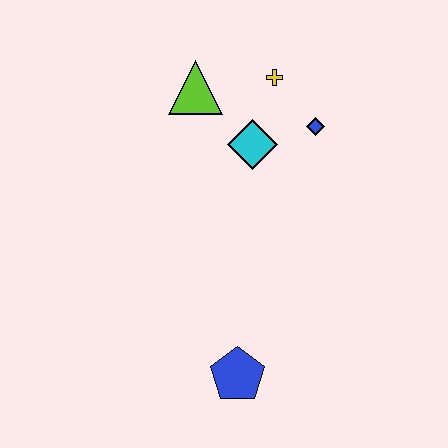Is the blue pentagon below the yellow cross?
Yes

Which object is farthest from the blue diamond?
The blue pentagon is farthest from the blue diamond.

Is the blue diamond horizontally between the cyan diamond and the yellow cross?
No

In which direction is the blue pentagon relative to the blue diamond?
The blue pentagon is below the blue diamond.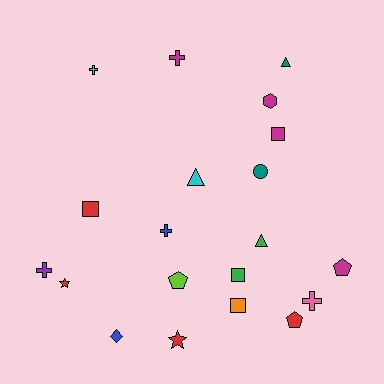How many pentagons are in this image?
There are 3 pentagons.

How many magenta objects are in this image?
There are 4 magenta objects.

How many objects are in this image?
There are 20 objects.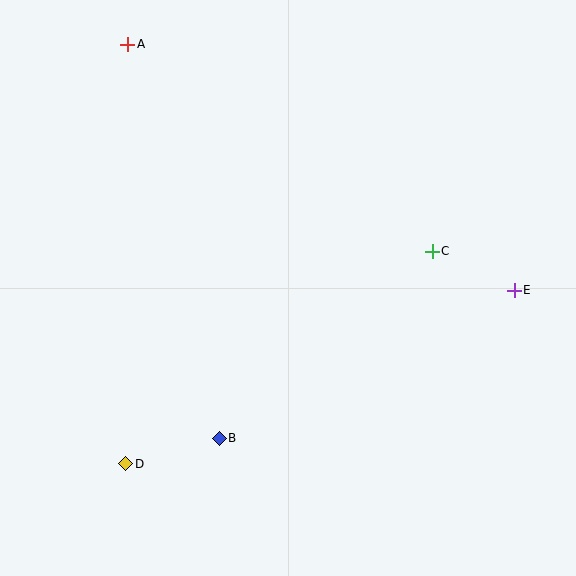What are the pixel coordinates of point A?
Point A is at (128, 44).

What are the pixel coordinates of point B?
Point B is at (219, 438).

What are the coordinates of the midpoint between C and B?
The midpoint between C and B is at (326, 345).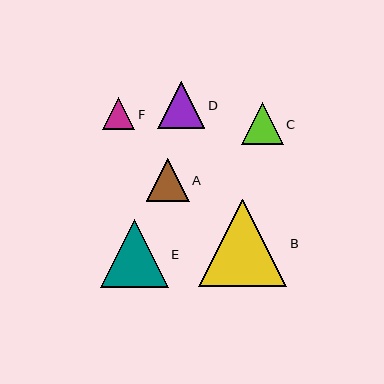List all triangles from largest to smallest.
From largest to smallest: B, E, D, A, C, F.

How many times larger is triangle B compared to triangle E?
Triangle B is approximately 1.3 times the size of triangle E.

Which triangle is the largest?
Triangle B is the largest with a size of approximately 88 pixels.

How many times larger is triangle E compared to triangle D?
Triangle E is approximately 1.4 times the size of triangle D.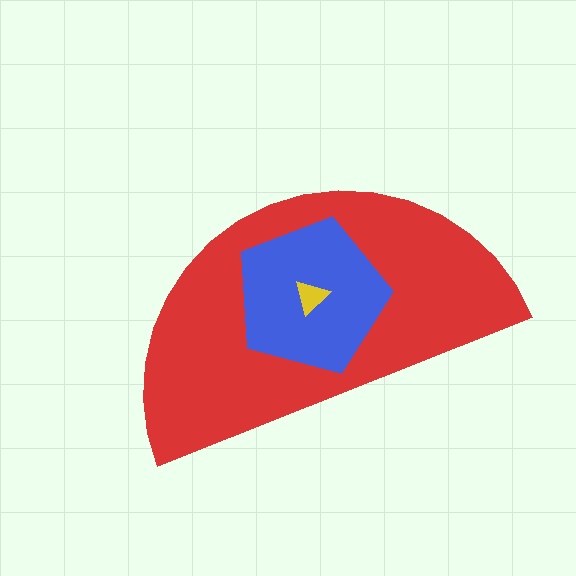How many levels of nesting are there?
3.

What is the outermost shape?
The red semicircle.